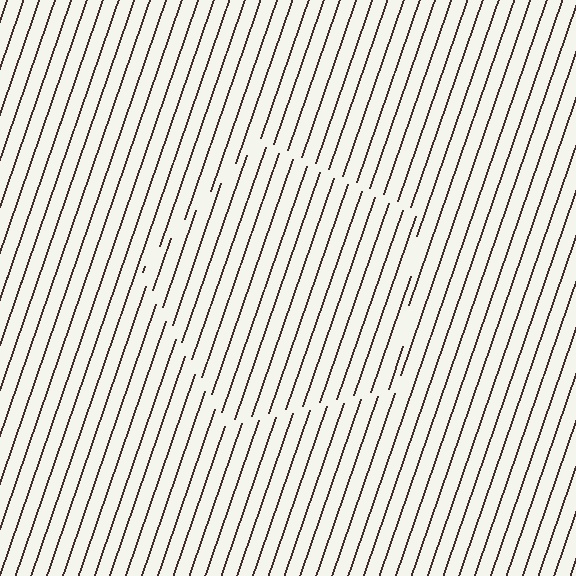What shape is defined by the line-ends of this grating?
An illusory pentagon. The interior of the shape contains the same grating, shifted by half a period — the contour is defined by the phase discontinuity where line-ends from the inner and outer gratings abut.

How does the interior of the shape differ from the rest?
The interior of the shape contains the same grating, shifted by half a period — the contour is defined by the phase discontinuity where line-ends from the inner and outer gratings abut.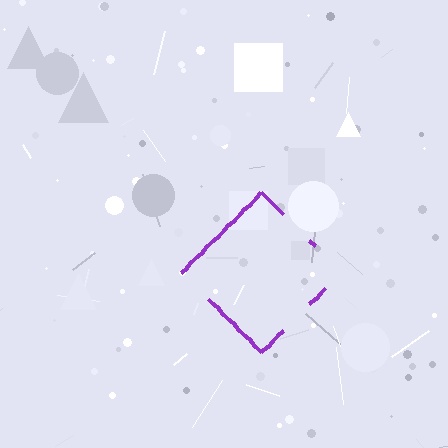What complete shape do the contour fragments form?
The contour fragments form a diamond.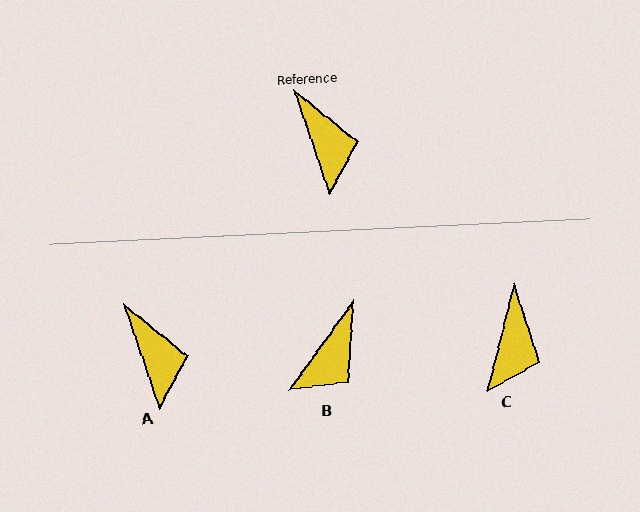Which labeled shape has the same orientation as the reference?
A.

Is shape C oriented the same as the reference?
No, it is off by about 33 degrees.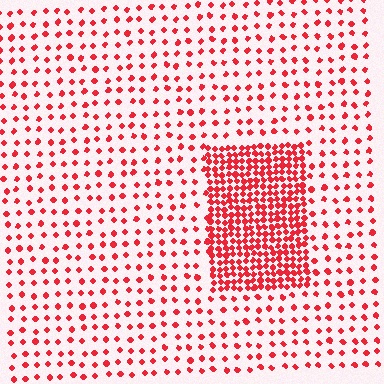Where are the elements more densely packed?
The elements are more densely packed inside the rectangle boundary.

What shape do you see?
I see a rectangle.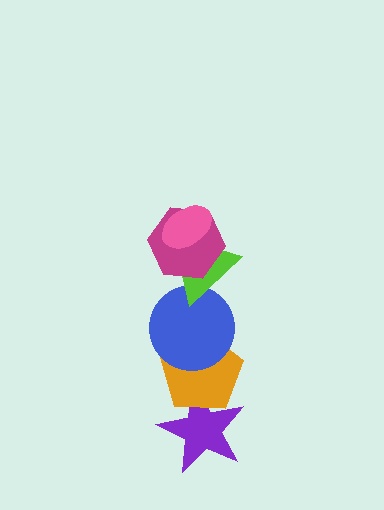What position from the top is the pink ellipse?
The pink ellipse is 1st from the top.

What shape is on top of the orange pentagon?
The blue circle is on top of the orange pentagon.